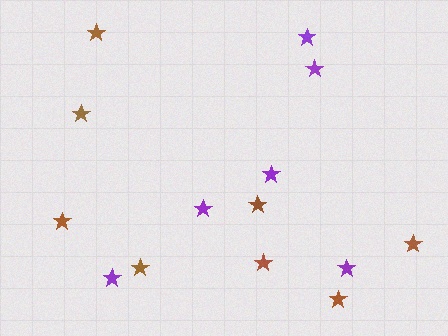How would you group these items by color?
There are 2 groups: one group of purple stars (6) and one group of brown stars (8).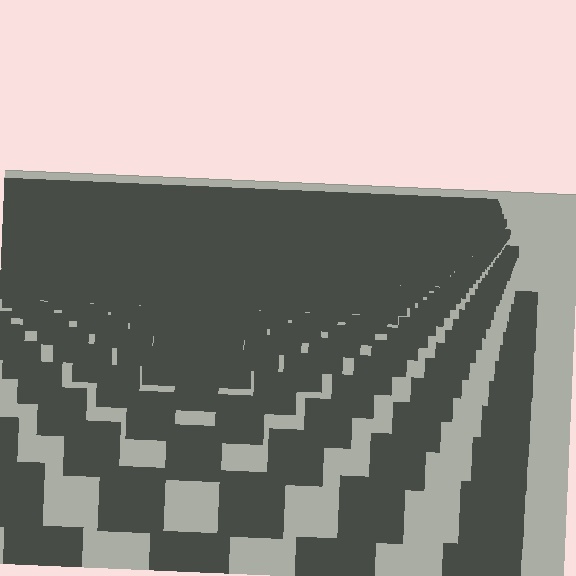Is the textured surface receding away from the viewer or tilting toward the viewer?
The surface is receding away from the viewer. Texture elements get smaller and denser toward the top.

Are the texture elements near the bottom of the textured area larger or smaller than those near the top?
Larger. Near the bottom, elements are closer to the viewer and appear at a bigger on-screen size.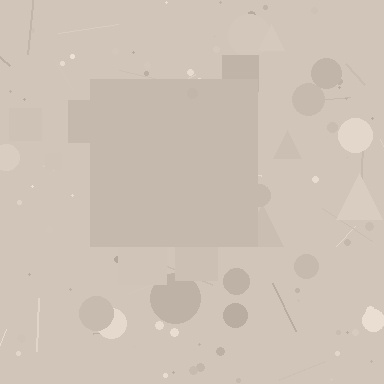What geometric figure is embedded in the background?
A square is embedded in the background.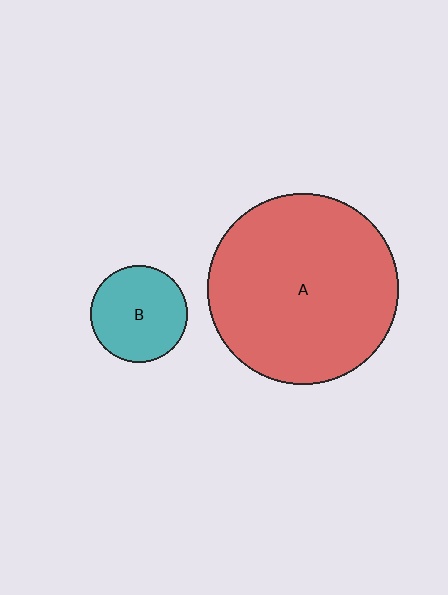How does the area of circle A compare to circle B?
Approximately 3.9 times.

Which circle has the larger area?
Circle A (red).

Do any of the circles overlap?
No, none of the circles overlap.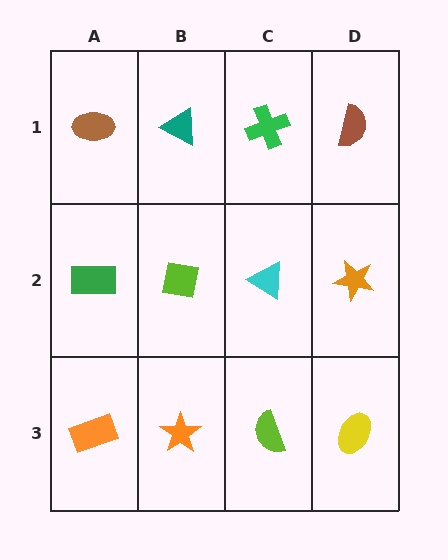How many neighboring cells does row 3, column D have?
2.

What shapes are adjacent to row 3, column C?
A cyan triangle (row 2, column C), an orange star (row 3, column B), a yellow ellipse (row 3, column D).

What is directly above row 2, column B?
A teal triangle.